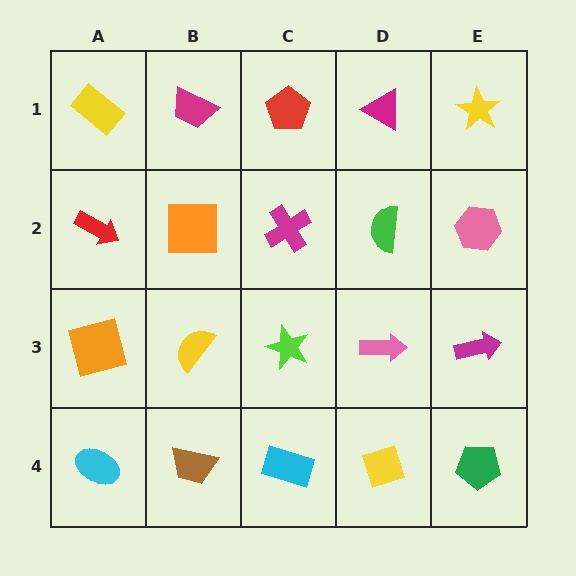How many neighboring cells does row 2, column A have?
3.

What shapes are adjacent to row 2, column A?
A yellow rectangle (row 1, column A), an orange square (row 3, column A), an orange square (row 2, column B).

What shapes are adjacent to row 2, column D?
A magenta triangle (row 1, column D), a pink arrow (row 3, column D), a magenta cross (row 2, column C), a pink hexagon (row 2, column E).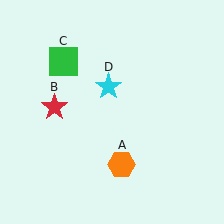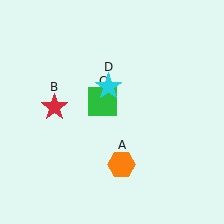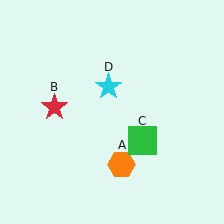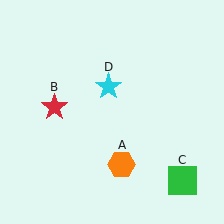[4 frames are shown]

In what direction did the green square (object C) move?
The green square (object C) moved down and to the right.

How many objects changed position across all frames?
1 object changed position: green square (object C).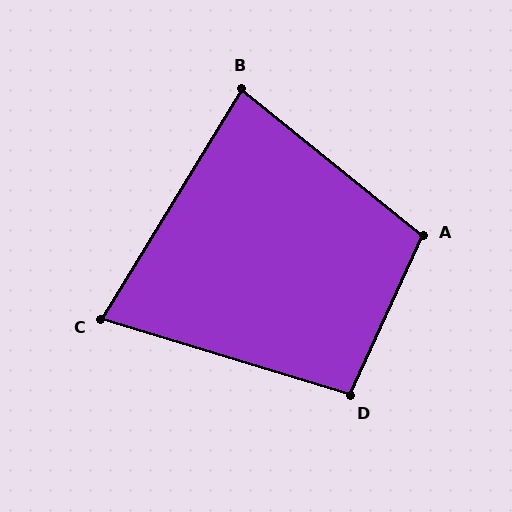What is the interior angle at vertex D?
Approximately 98 degrees (obtuse).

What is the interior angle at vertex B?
Approximately 82 degrees (acute).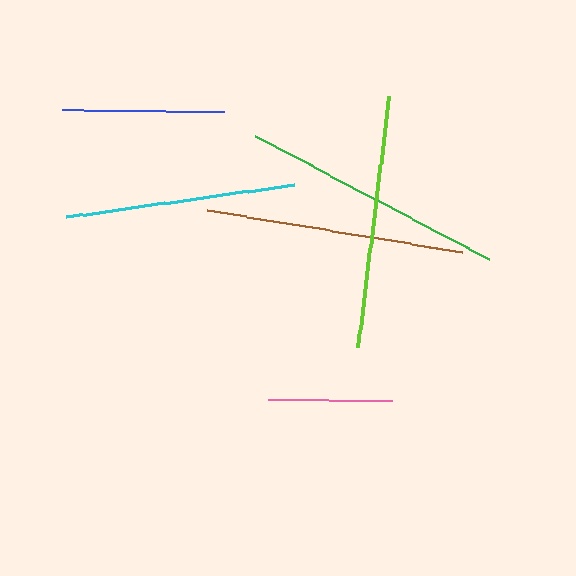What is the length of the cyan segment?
The cyan segment is approximately 231 pixels long.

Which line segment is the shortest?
The pink line is the shortest at approximately 123 pixels.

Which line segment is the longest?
The green line is the longest at approximately 265 pixels.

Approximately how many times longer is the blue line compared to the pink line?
The blue line is approximately 1.3 times the length of the pink line.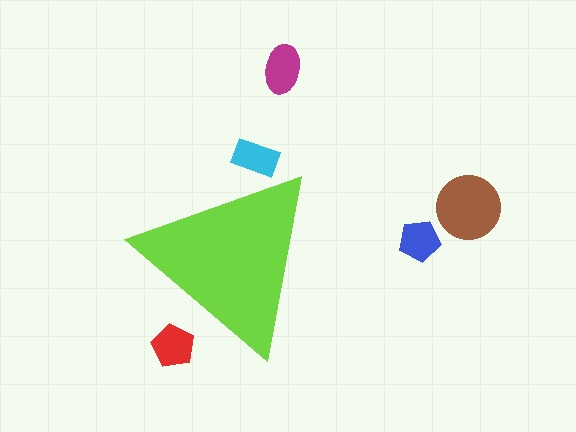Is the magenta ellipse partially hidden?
No, the magenta ellipse is fully visible.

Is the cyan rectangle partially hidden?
Yes, the cyan rectangle is partially hidden behind the lime triangle.